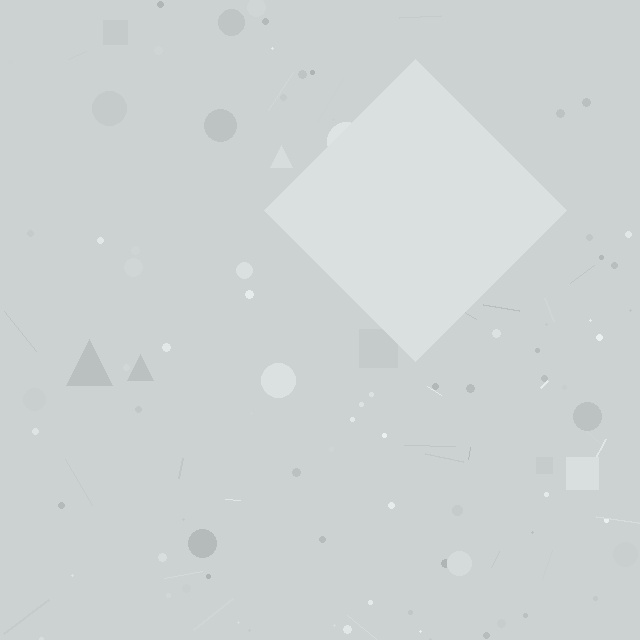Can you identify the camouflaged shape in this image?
The camouflaged shape is a diamond.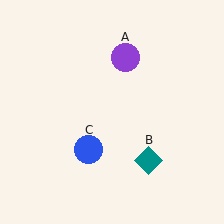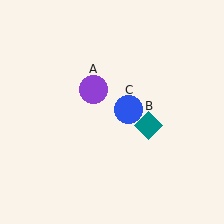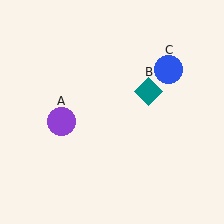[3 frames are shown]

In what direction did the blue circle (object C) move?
The blue circle (object C) moved up and to the right.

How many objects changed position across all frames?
3 objects changed position: purple circle (object A), teal diamond (object B), blue circle (object C).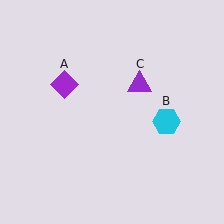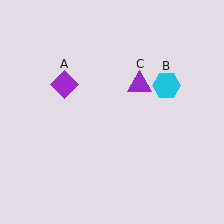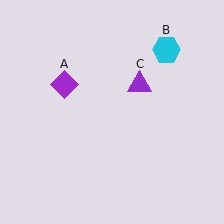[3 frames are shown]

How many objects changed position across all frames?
1 object changed position: cyan hexagon (object B).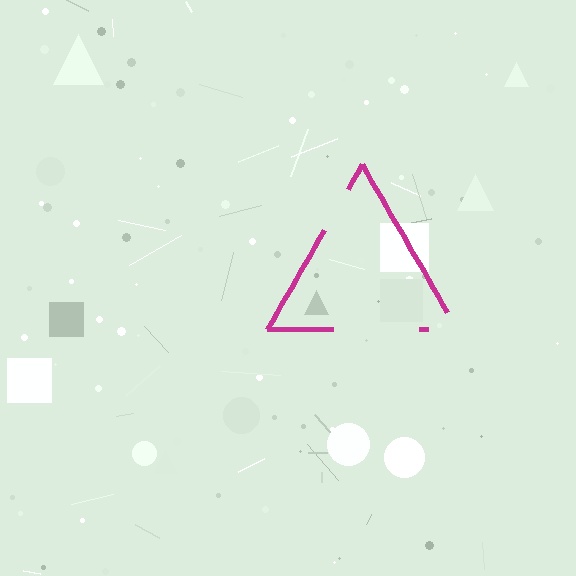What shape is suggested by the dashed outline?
The dashed outline suggests a triangle.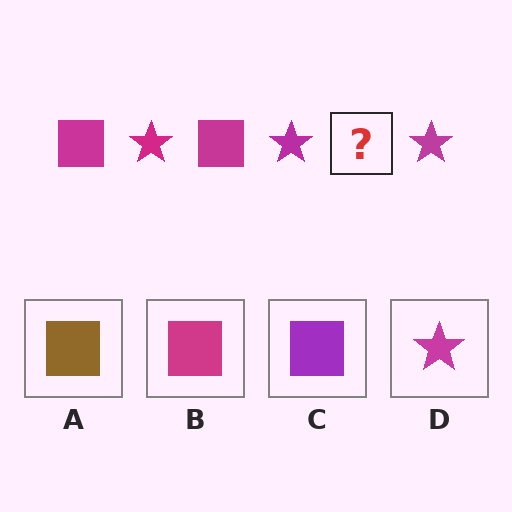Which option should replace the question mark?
Option B.